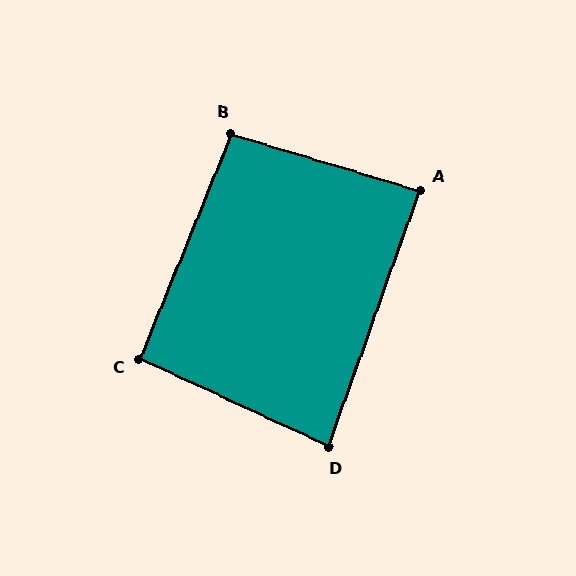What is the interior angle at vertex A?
Approximately 87 degrees (approximately right).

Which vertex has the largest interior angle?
B, at approximately 95 degrees.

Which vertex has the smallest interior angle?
D, at approximately 85 degrees.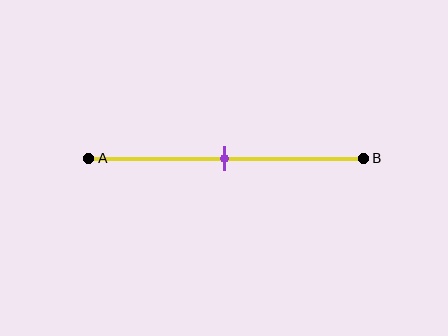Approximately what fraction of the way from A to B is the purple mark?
The purple mark is approximately 50% of the way from A to B.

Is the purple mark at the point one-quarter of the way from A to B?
No, the mark is at about 50% from A, not at the 25% one-quarter point.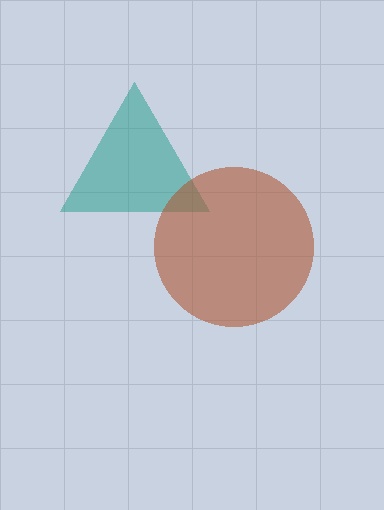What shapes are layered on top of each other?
The layered shapes are: a teal triangle, a brown circle.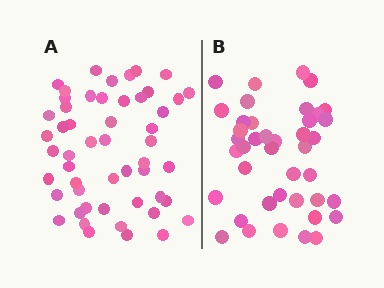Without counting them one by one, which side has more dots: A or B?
Region A (the left region) has more dots.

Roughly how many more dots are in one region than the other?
Region A has roughly 12 or so more dots than region B.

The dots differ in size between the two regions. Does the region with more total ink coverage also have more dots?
No. Region B has more total ink coverage because its dots are larger, but region A actually contains more individual dots. Total area can be misleading — the number of items is what matters here.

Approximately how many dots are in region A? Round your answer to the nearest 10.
About 50 dots. (The exact count is 52, which rounds to 50.)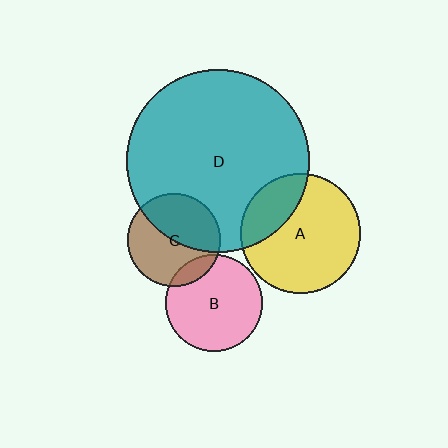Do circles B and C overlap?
Yes.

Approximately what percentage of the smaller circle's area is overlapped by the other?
Approximately 10%.